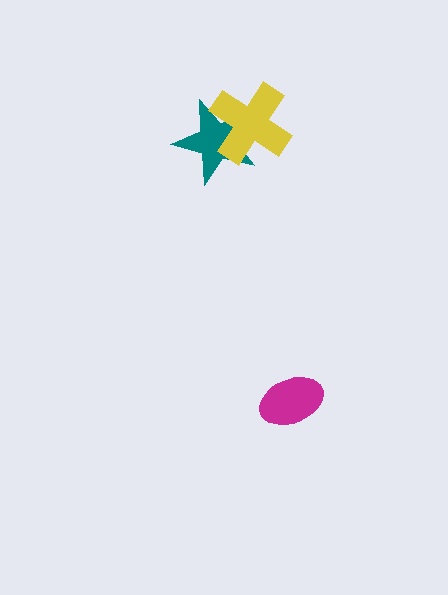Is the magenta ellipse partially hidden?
No, no other shape covers it.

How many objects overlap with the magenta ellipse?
0 objects overlap with the magenta ellipse.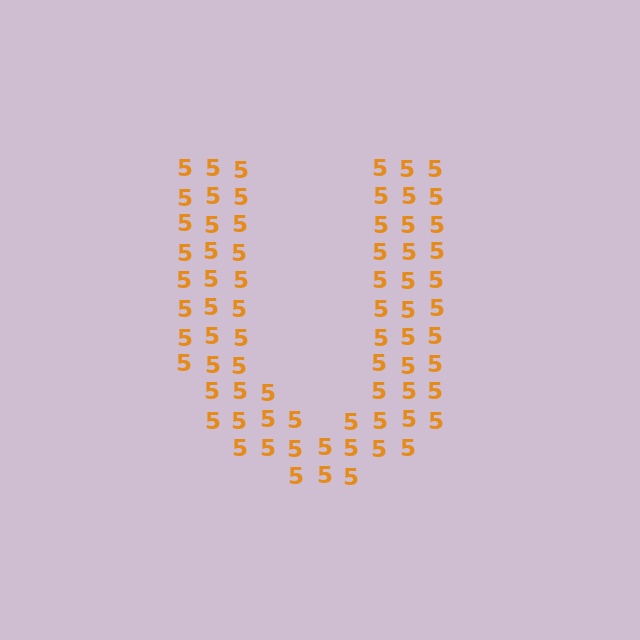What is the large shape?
The large shape is the letter U.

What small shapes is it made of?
It is made of small digit 5's.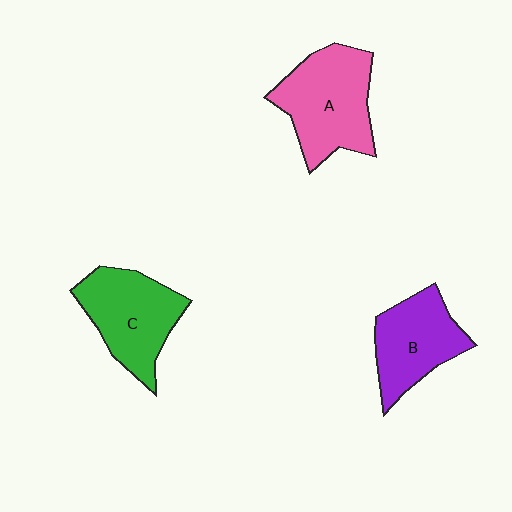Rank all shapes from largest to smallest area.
From largest to smallest: A (pink), C (green), B (purple).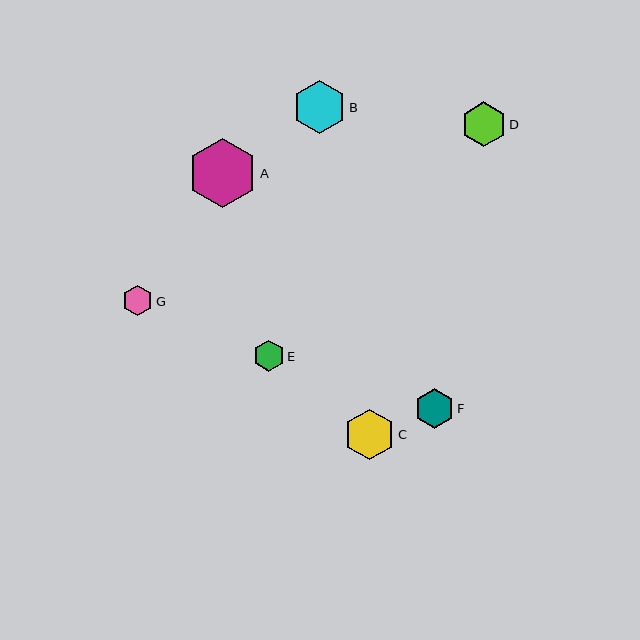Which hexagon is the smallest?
Hexagon G is the smallest with a size of approximately 30 pixels.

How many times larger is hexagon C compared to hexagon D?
Hexagon C is approximately 1.1 times the size of hexagon D.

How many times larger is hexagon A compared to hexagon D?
Hexagon A is approximately 1.5 times the size of hexagon D.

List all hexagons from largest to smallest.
From largest to smallest: A, B, C, D, F, E, G.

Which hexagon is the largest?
Hexagon A is the largest with a size of approximately 69 pixels.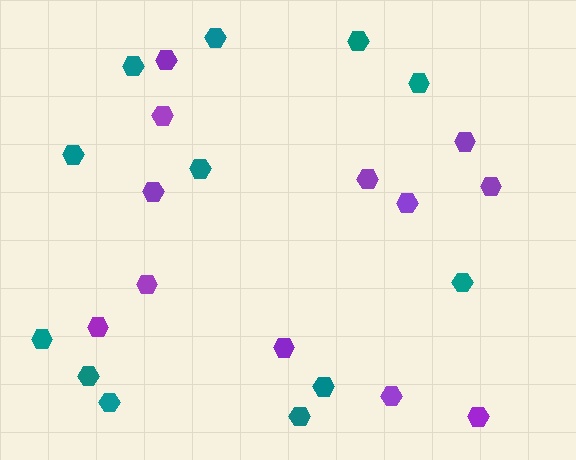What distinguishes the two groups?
There are 2 groups: one group of teal hexagons (12) and one group of purple hexagons (12).